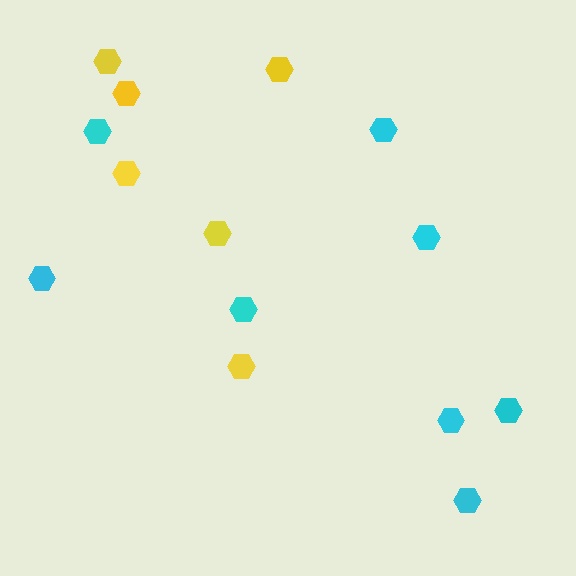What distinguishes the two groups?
There are 2 groups: one group of cyan hexagons (8) and one group of yellow hexagons (6).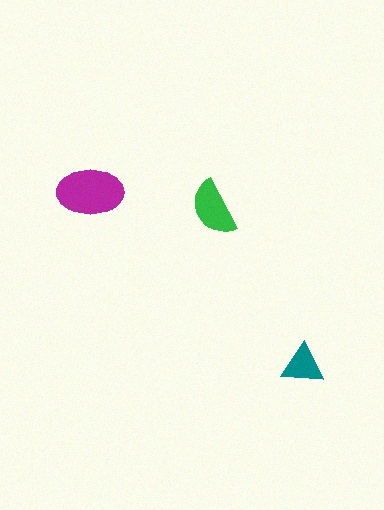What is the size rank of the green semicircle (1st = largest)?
2nd.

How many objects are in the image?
There are 3 objects in the image.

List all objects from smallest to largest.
The teal triangle, the green semicircle, the magenta ellipse.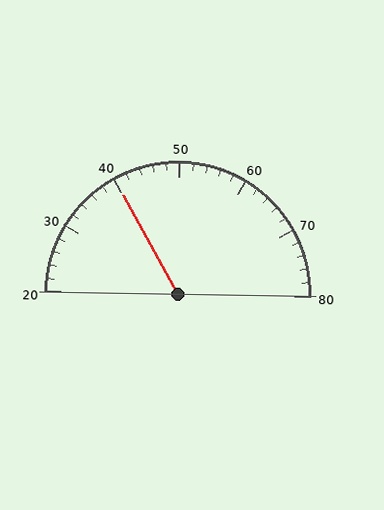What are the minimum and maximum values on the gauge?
The gauge ranges from 20 to 80.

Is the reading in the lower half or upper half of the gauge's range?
The reading is in the lower half of the range (20 to 80).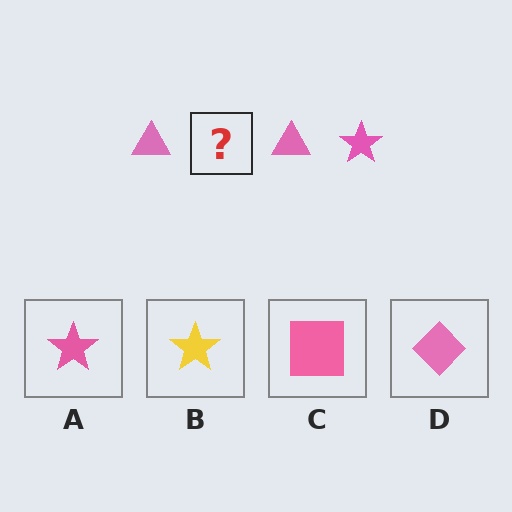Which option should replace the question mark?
Option A.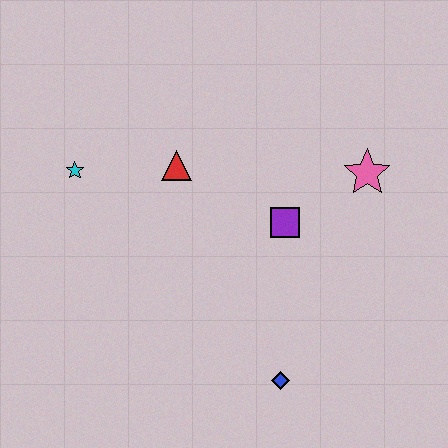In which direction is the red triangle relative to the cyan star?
The red triangle is to the right of the cyan star.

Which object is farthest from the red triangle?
The blue diamond is farthest from the red triangle.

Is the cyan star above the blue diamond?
Yes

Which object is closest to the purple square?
The pink star is closest to the purple square.